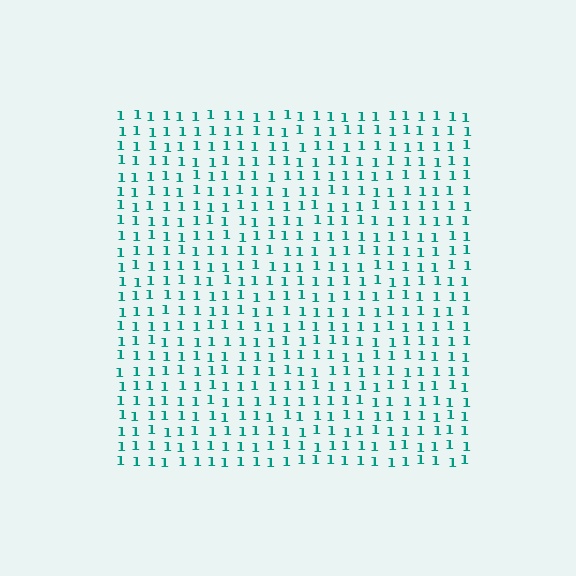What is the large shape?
The large shape is a square.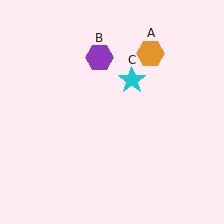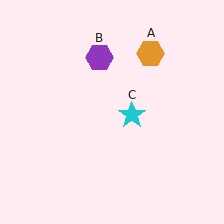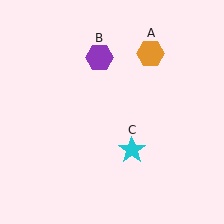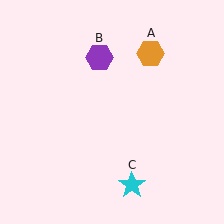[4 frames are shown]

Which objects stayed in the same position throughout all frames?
Orange hexagon (object A) and purple hexagon (object B) remained stationary.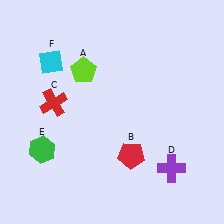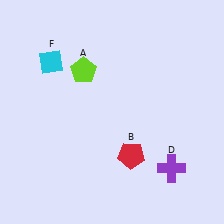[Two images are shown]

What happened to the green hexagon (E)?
The green hexagon (E) was removed in Image 2. It was in the bottom-left area of Image 1.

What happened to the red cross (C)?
The red cross (C) was removed in Image 2. It was in the top-left area of Image 1.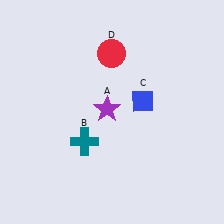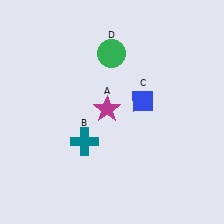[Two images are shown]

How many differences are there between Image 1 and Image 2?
There are 2 differences between the two images.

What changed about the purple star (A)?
In Image 1, A is purple. In Image 2, it changed to magenta.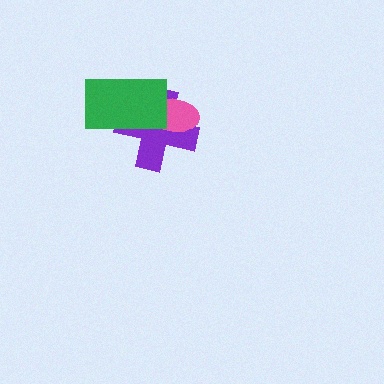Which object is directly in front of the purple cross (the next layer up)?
The pink ellipse is directly in front of the purple cross.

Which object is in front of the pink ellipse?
The green rectangle is in front of the pink ellipse.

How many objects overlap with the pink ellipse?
2 objects overlap with the pink ellipse.